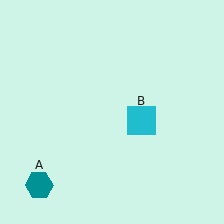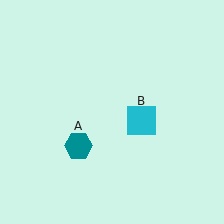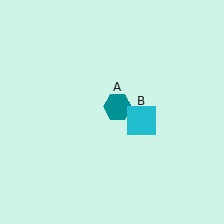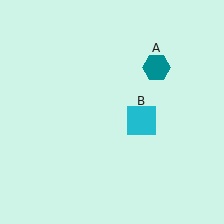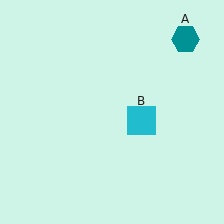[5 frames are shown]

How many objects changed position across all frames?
1 object changed position: teal hexagon (object A).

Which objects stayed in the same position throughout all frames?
Cyan square (object B) remained stationary.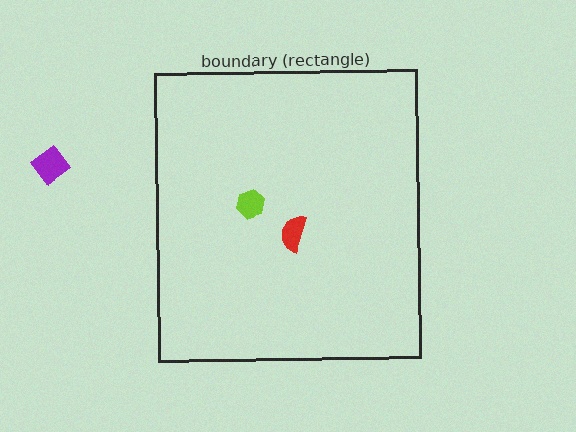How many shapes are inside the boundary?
2 inside, 1 outside.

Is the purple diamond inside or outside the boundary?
Outside.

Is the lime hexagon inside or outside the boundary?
Inside.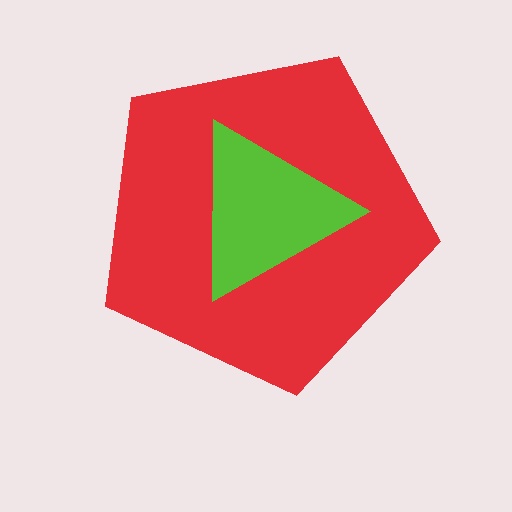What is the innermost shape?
The lime triangle.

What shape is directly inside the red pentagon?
The lime triangle.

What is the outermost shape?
The red pentagon.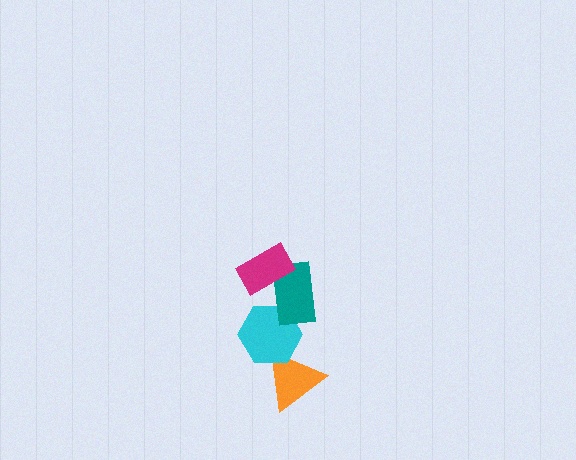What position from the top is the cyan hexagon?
The cyan hexagon is 3rd from the top.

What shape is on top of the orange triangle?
The cyan hexagon is on top of the orange triangle.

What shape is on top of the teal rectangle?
The magenta rectangle is on top of the teal rectangle.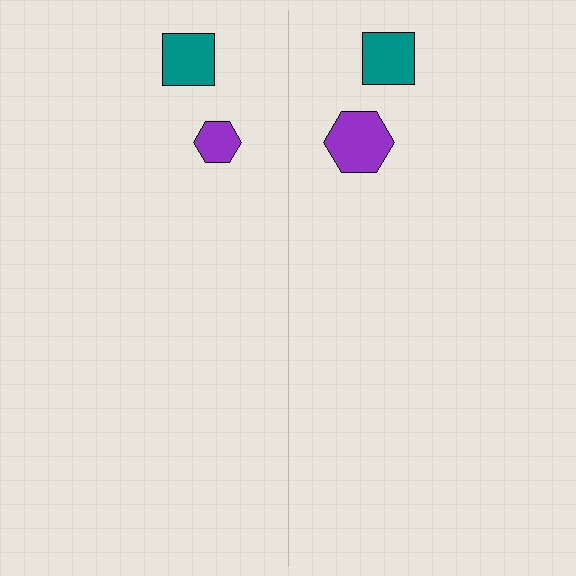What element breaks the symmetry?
The purple hexagon on the right side has a different size than its mirror counterpart.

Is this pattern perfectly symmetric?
No, the pattern is not perfectly symmetric. The purple hexagon on the right side has a different size than its mirror counterpart.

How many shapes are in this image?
There are 4 shapes in this image.